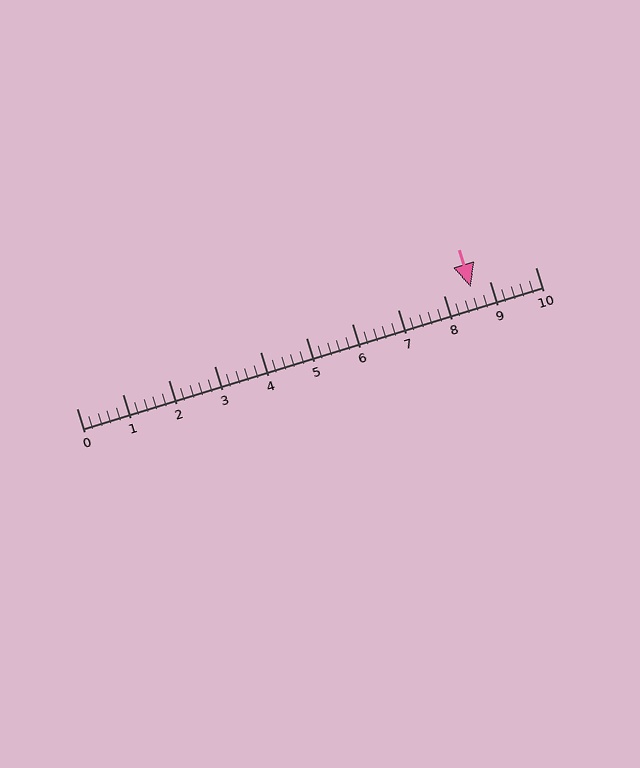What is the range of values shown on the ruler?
The ruler shows values from 0 to 10.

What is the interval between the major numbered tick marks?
The major tick marks are spaced 1 units apart.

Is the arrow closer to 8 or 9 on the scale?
The arrow is closer to 9.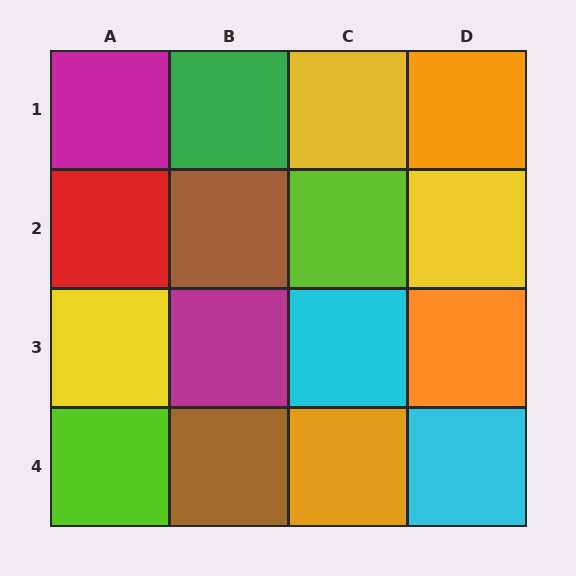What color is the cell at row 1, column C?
Yellow.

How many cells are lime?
2 cells are lime.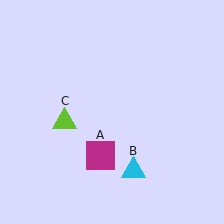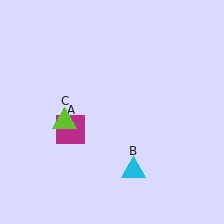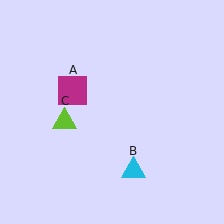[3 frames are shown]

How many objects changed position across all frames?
1 object changed position: magenta square (object A).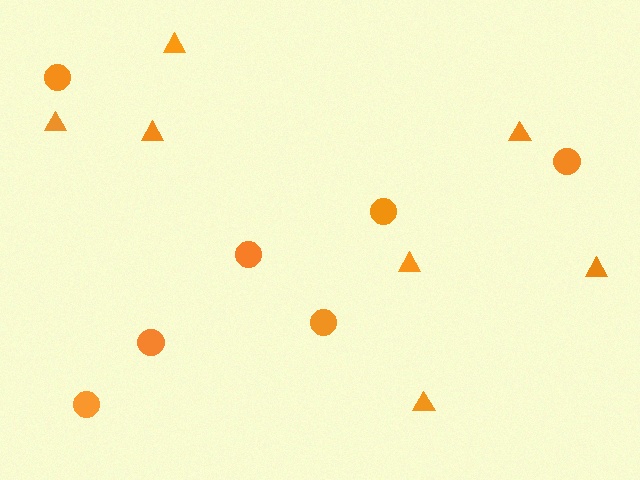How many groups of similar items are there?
There are 2 groups: one group of circles (7) and one group of triangles (7).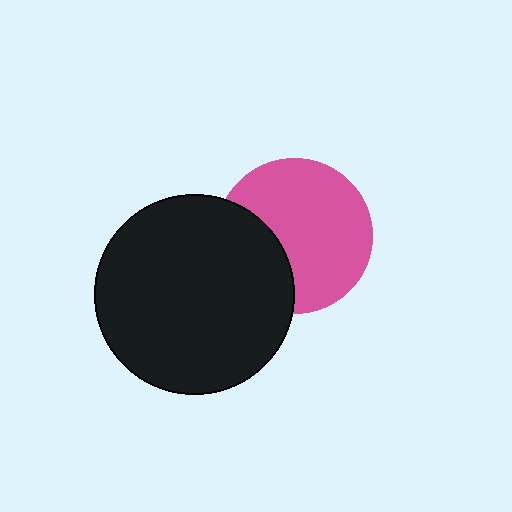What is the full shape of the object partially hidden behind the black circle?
The partially hidden object is a pink circle.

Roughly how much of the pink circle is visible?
Most of it is visible (roughly 70%).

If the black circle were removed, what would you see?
You would see the complete pink circle.